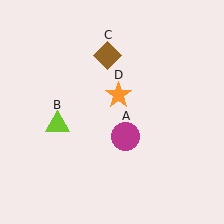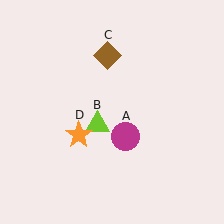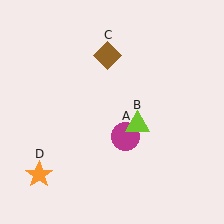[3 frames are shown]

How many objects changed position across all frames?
2 objects changed position: lime triangle (object B), orange star (object D).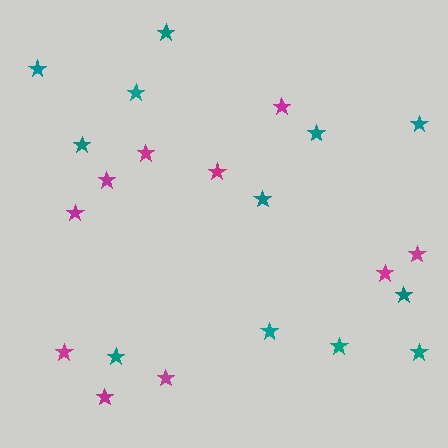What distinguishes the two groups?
There are 2 groups: one group of magenta stars (10) and one group of teal stars (12).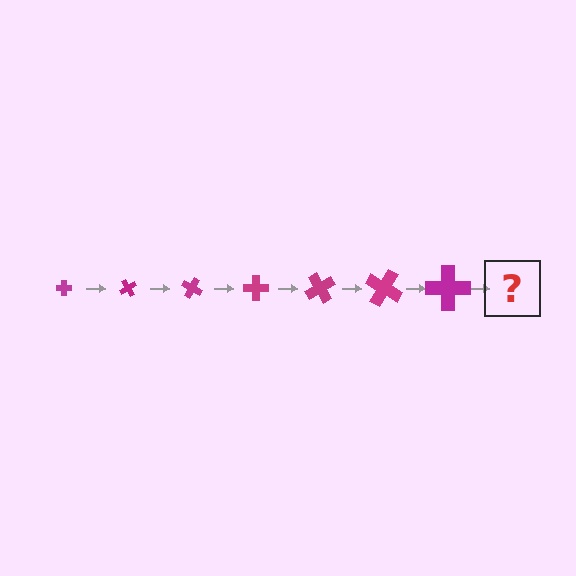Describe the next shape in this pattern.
It should be a cross, larger than the previous one and rotated 420 degrees from the start.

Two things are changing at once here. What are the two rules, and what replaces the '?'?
The two rules are that the cross grows larger each step and it rotates 60 degrees each step. The '?' should be a cross, larger than the previous one and rotated 420 degrees from the start.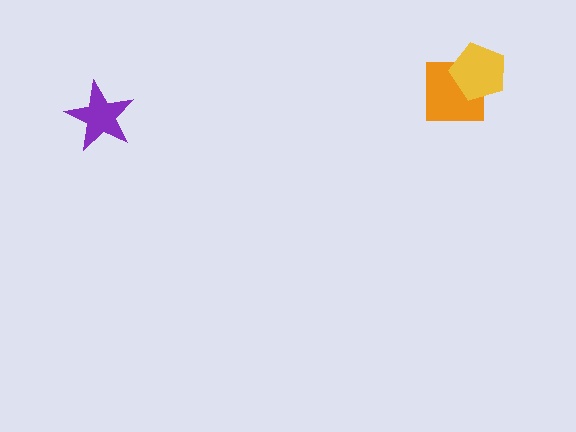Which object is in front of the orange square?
The yellow pentagon is in front of the orange square.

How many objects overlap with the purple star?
0 objects overlap with the purple star.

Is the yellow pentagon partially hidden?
No, no other shape covers it.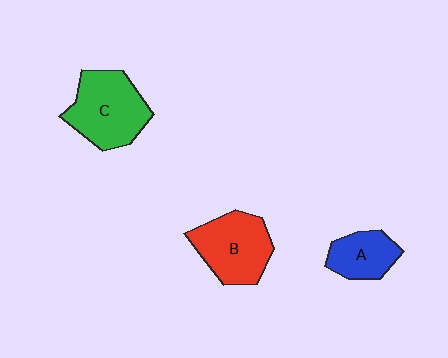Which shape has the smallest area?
Shape A (blue).